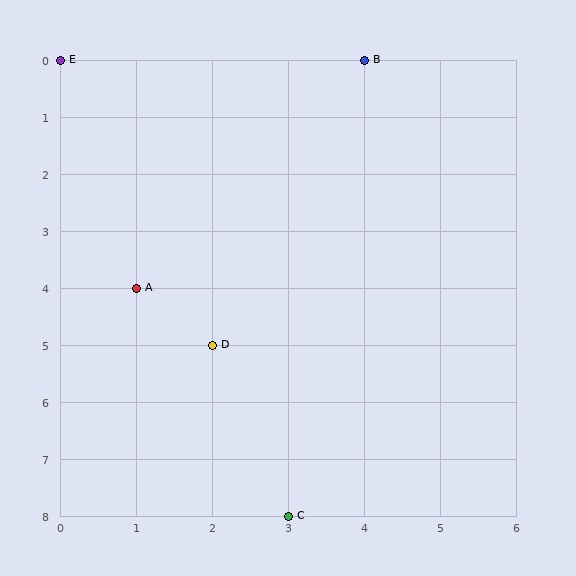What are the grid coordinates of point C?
Point C is at grid coordinates (3, 8).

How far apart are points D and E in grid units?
Points D and E are 2 columns and 5 rows apart (about 5.4 grid units diagonally).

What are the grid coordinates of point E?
Point E is at grid coordinates (0, 0).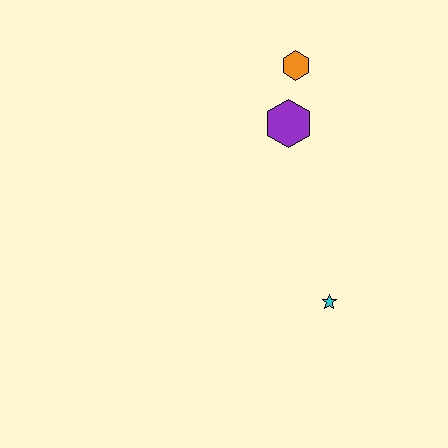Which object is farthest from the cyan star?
The orange hexagon is farthest from the cyan star.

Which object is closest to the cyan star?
The purple hexagon is closest to the cyan star.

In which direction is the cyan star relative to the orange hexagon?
The cyan star is below the orange hexagon.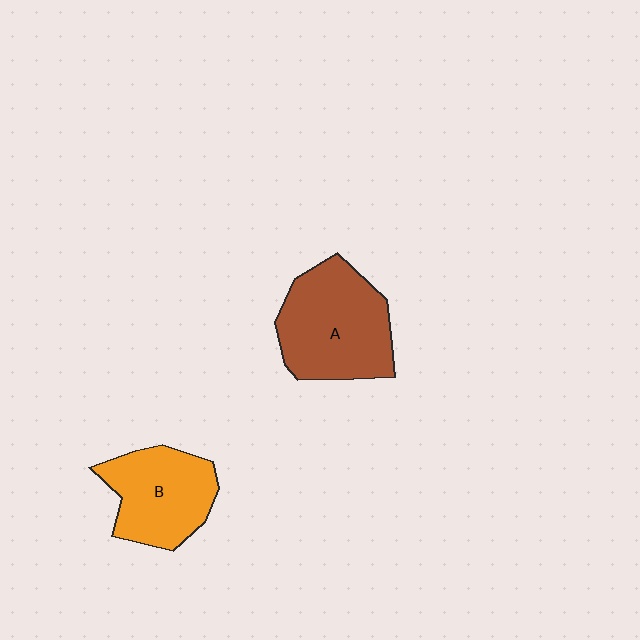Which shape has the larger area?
Shape A (brown).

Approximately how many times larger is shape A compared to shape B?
Approximately 1.3 times.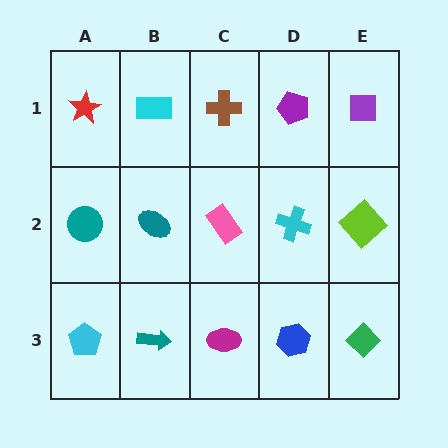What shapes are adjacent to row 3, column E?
A lime diamond (row 2, column E), a blue hexagon (row 3, column D).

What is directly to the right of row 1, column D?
A purple square.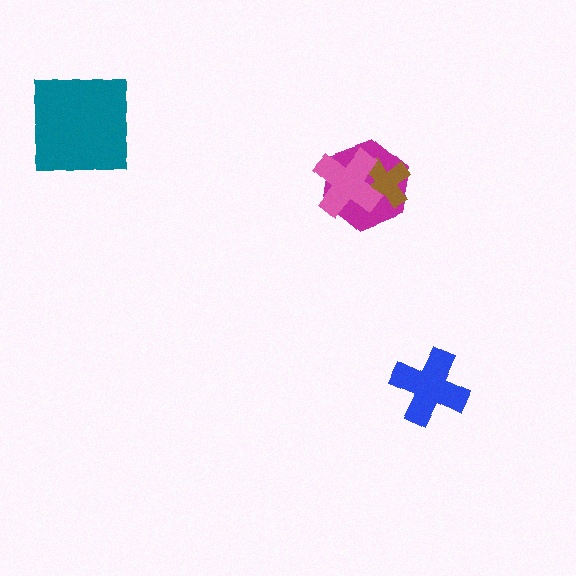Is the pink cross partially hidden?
No, no other shape covers it.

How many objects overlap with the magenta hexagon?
2 objects overlap with the magenta hexagon.